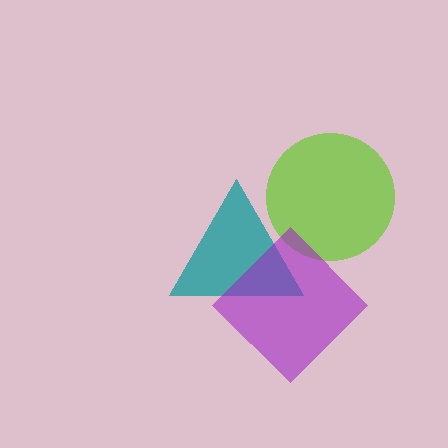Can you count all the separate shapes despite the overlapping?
Yes, there are 3 separate shapes.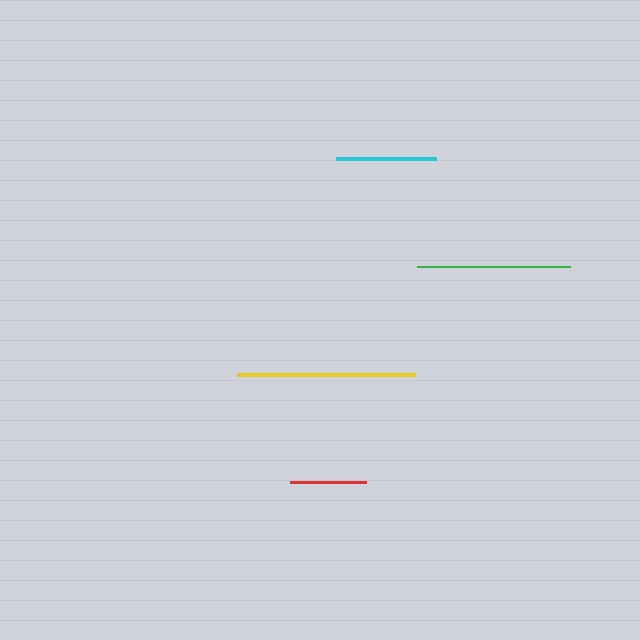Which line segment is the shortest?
The red line is the shortest at approximately 76 pixels.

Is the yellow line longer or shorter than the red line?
The yellow line is longer than the red line.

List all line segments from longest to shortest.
From longest to shortest: yellow, green, cyan, red.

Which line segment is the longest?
The yellow line is the longest at approximately 179 pixels.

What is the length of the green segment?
The green segment is approximately 153 pixels long.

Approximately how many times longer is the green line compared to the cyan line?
The green line is approximately 1.5 times the length of the cyan line.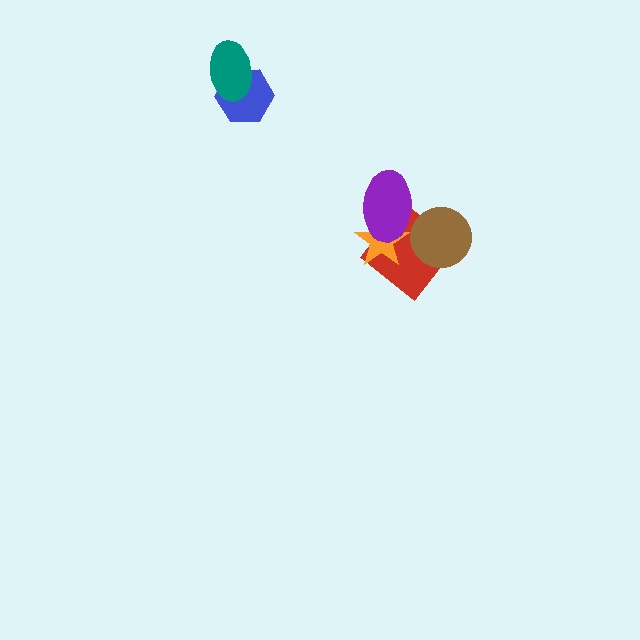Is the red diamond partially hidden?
Yes, it is partially covered by another shape.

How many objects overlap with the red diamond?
3 objects overlap with the red diamond.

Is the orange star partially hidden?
Yes, it is partially covered by another shape.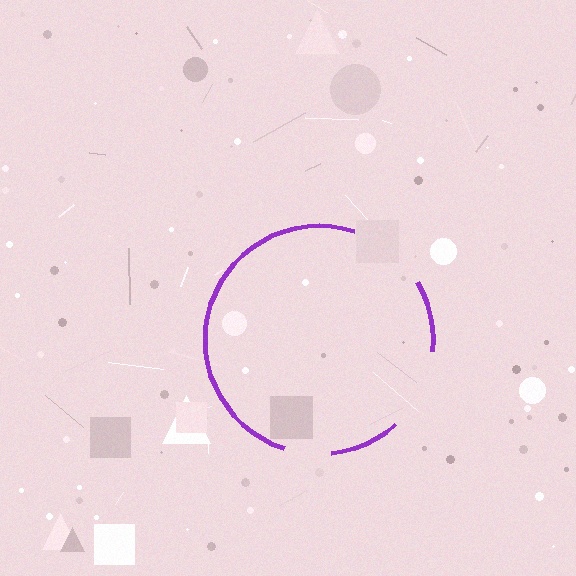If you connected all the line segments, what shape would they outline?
They would outline a circle.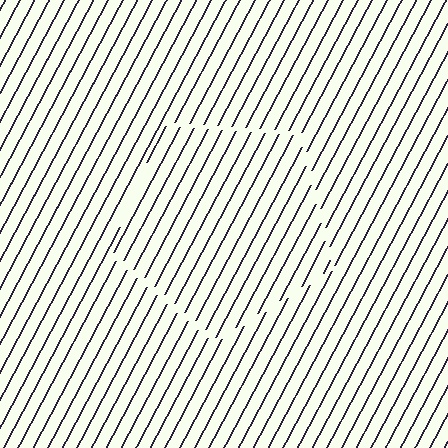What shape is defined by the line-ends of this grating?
An illusory pentagon. The interior of the shape contains the same grating, shifted by half a period — the contour is defined by the phase discontinuity where line-ends from the inner and outer gratings abut.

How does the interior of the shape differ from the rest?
The interior of the shape contains the same grating, shifted by half a period — the contour is defined by the phase discontinuity where line-ends from the inner and outer gratings abut.